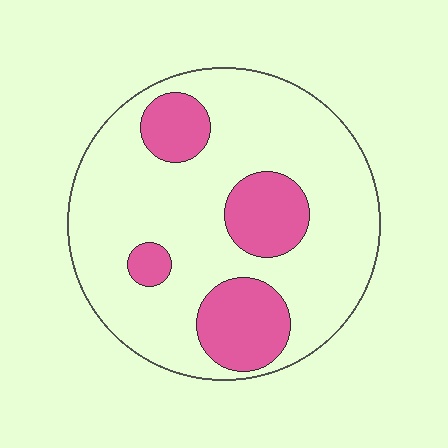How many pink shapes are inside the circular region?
4.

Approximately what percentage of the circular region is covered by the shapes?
Approximately 25%.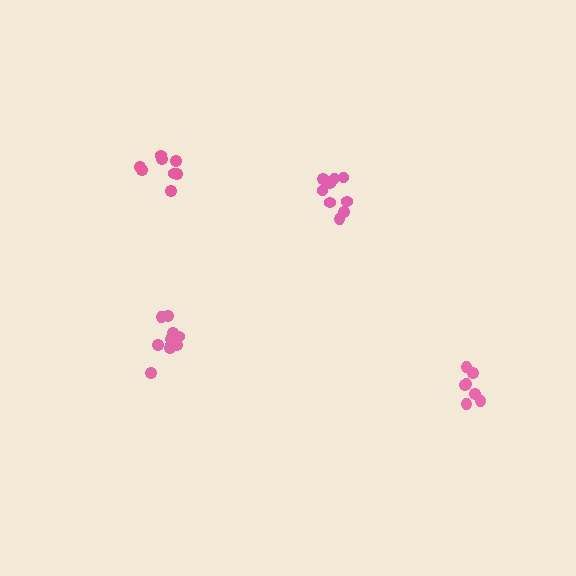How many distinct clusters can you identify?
There are 4 distinct clusters.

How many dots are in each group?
Group 1: 10 dots, Group 2: 10 dots, Group 3: 7 dots, Group 4: 8 dots (35 total).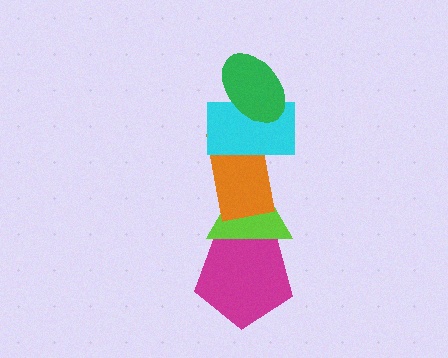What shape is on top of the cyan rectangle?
The green ellipse is on top of the cyan rectangle.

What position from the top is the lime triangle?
The lime triangle is 4th from the top.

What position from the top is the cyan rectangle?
The cyan rectangle is 2nd from the top.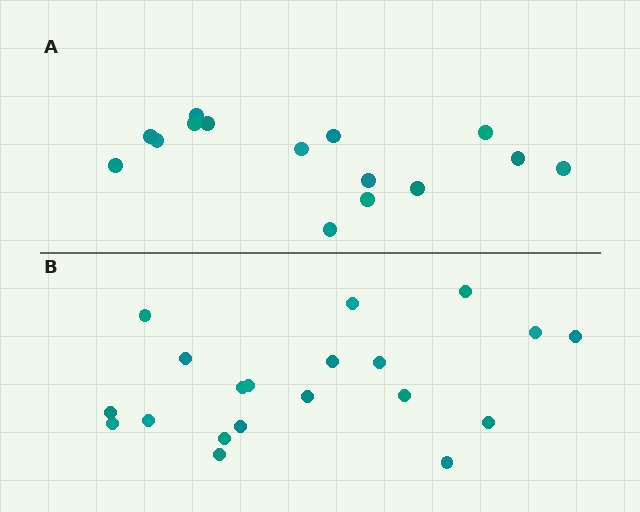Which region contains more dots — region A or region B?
Region B (the bottom region) has more dots.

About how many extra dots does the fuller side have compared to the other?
Region B has about 5 more dots than region A.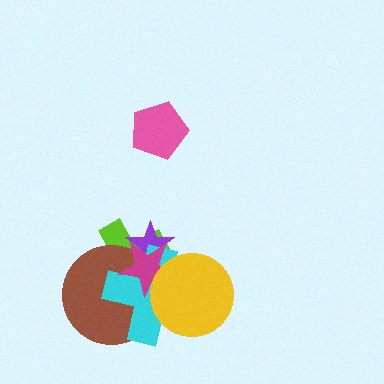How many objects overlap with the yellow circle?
4 objects overlap with the yellow circle.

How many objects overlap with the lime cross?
5 objects overlap with the lime cross.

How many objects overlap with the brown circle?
5 objects overlap with the brown circle.